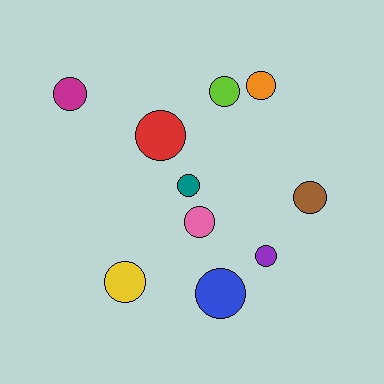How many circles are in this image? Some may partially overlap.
There are 10 circles.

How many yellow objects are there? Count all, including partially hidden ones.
There is 1 yellow object.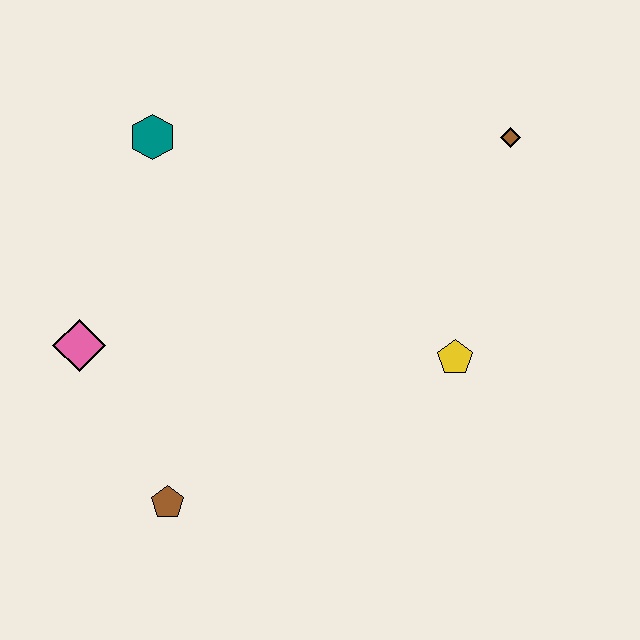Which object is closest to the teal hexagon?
The pink diamond is closest to the teal hexagon.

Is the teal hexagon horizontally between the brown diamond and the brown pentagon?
No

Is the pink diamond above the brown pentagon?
Yes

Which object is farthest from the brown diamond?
The brown pentagon is farthest from the brown diamond.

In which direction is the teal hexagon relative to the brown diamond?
The teal hexagon is to the left of the brown diamond.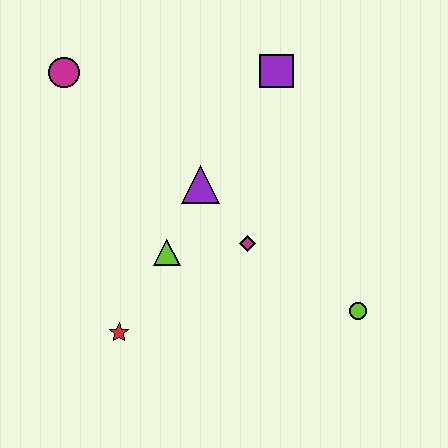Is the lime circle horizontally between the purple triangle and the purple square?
No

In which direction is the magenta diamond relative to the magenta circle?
The magenta diamond is to the right of the magenta circle.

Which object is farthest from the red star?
The purple square is farthest from the red star.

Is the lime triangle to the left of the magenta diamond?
Yes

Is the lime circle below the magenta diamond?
Yes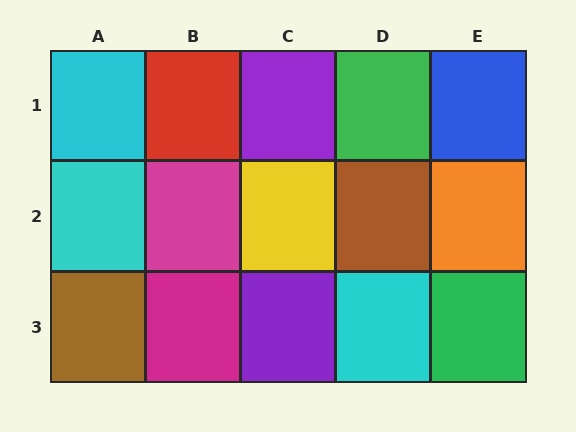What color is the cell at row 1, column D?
Green.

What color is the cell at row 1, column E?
Blue.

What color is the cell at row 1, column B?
Red.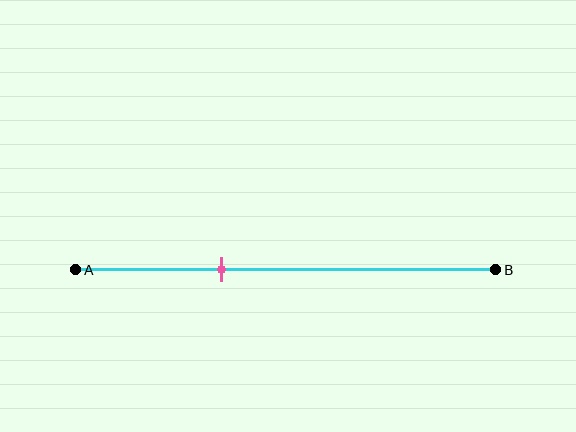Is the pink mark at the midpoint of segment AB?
No, the mark is at about 35% from A, not at the 50% midpoint.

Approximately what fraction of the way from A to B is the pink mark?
The pink mark is approximately 35% of the way from A to B.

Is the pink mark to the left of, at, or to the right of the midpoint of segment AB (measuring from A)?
The pink mark is to the left of the midpoint of segment AB.